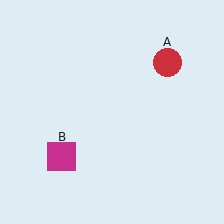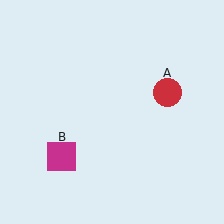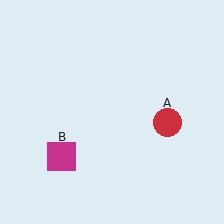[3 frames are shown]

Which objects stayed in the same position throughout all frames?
Magenta square (object B) remained stationary.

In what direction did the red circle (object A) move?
The red circle (object A) moved down.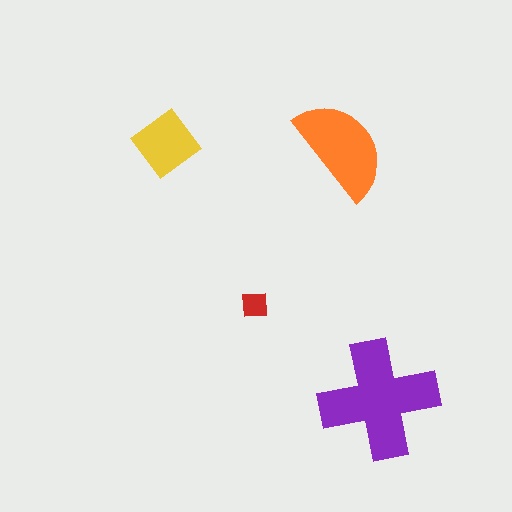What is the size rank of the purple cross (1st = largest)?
1st.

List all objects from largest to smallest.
The purple cross, the orange semicircle, the yellow diamond, the red square.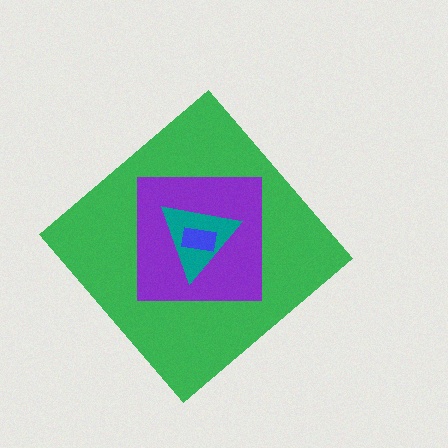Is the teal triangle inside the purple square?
Yes.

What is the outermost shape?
The green diamond.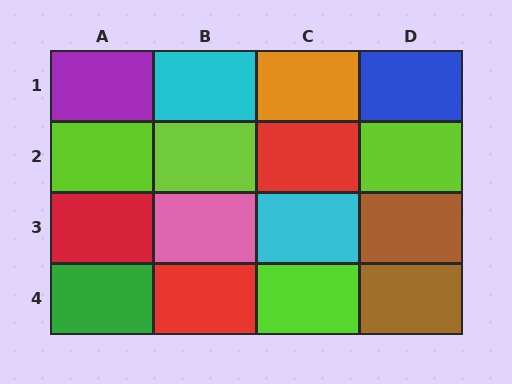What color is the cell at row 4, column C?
Lime.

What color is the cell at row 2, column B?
Lime.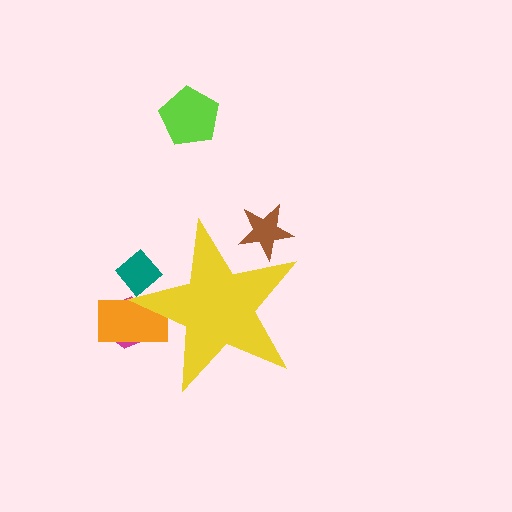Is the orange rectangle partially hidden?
Yes, the orange rectangle is partially hidden behind the yellow star.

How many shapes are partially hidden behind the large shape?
4 shapes are partially hidden.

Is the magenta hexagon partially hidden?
Yes, the magenta hexagon is partially hidden behind the yellow star.